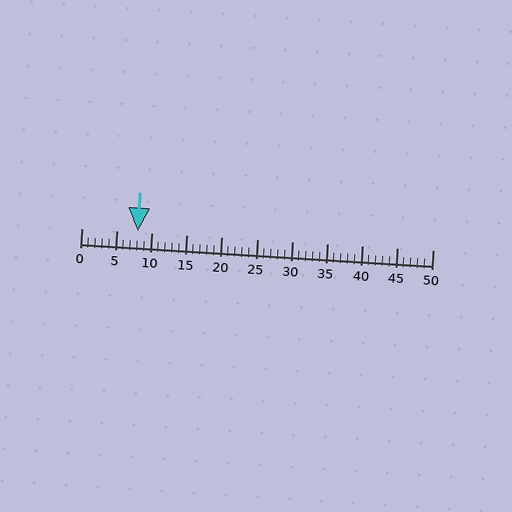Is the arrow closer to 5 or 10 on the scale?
The arrow is closer to 10.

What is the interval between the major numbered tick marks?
The major tick marks are spaced 5 units apart.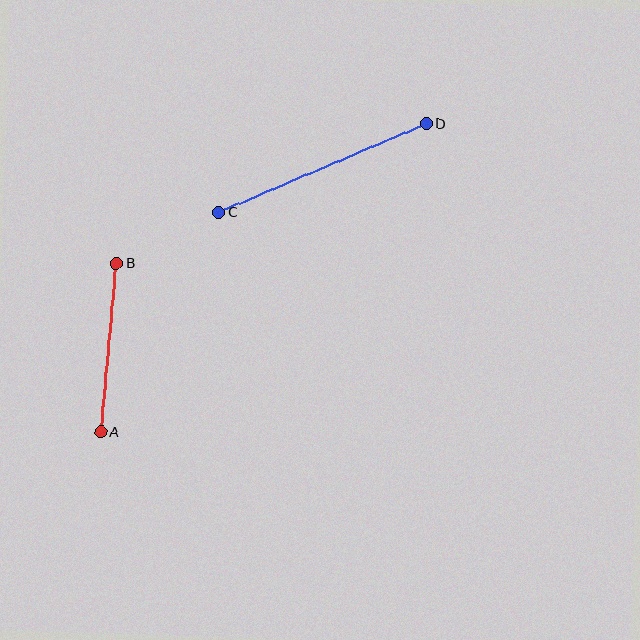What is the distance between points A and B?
The distance is approximately 169 pixels.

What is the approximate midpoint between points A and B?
The midpoint is at approximately (109, 347) pixels.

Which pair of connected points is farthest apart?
Points C and D are farthest apart.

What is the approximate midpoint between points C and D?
The midpoint is at approximately (323, 168) pixels.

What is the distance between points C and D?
The distance is approximately 225 pixels.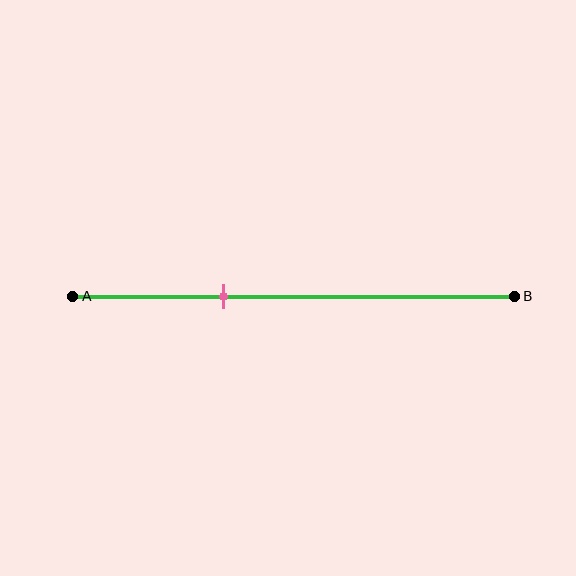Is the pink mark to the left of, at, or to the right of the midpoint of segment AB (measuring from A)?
The pink mark is to the left of the midpoint of segment AB.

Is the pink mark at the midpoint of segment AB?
No, the mark is at about 35% from A, not at the 50% midpoint.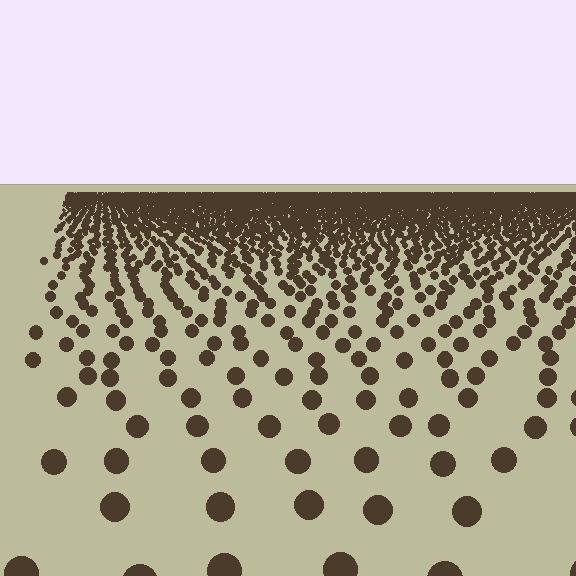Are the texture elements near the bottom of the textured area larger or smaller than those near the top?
Larger. Near the bottom, elements are closer to the viewer and appear at a bigger on-screen size.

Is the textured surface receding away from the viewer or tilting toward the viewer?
The surface is receding away from the viewer. Texture elements get smaller and denser toward the top.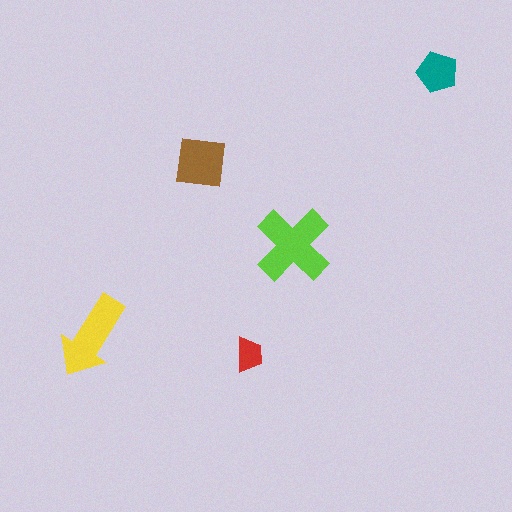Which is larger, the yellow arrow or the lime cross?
The lime cross.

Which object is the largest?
The lime cross.